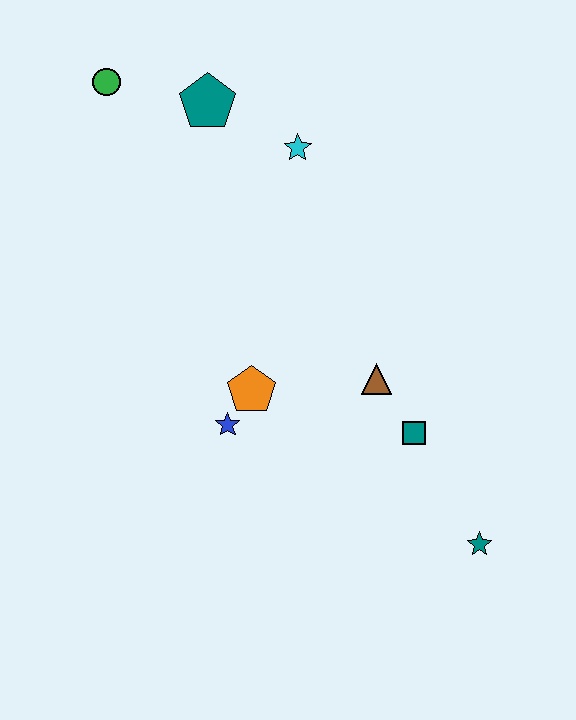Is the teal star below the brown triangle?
Yes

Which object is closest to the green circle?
The teal pentagon is closest to the green circle.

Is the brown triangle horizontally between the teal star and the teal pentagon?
Yes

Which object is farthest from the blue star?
The green circle is farthest from the blue star.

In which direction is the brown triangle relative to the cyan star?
The brown triangle is below the cyan star.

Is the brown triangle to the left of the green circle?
No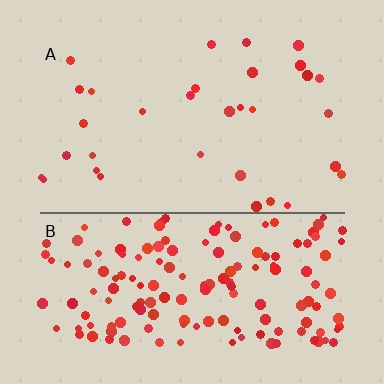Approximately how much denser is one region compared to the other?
Approximately 4.9× — region B over region A.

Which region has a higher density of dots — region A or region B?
B (the bottom).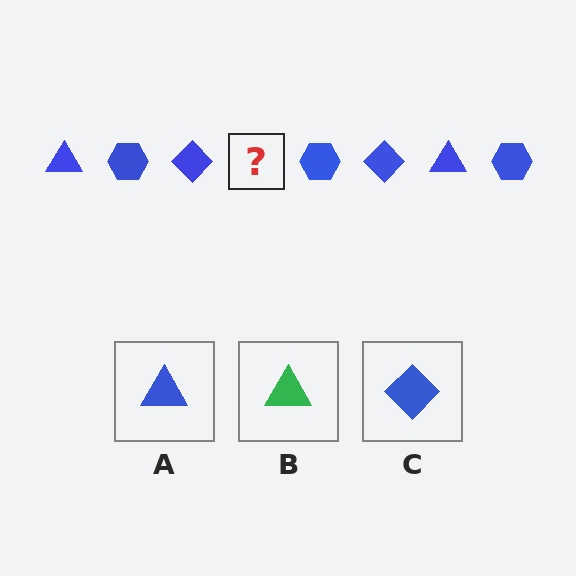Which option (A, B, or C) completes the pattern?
A.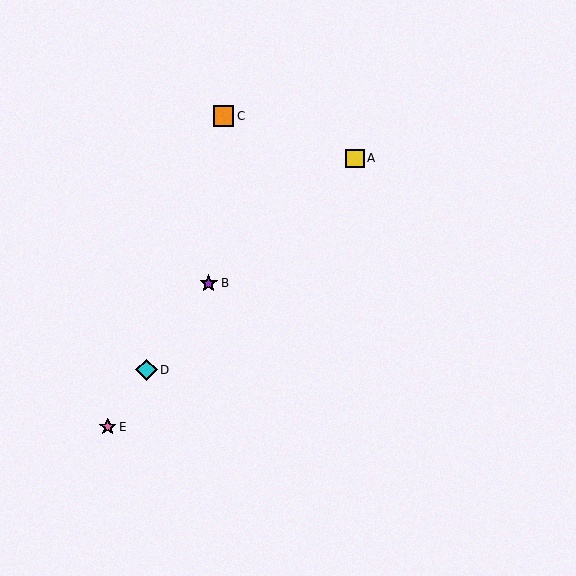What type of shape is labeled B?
Shape B is a purple star.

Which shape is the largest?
The cyan diamond (labeled D) is the largest.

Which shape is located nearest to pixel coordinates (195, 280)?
The purple star (labeled B) at (209, 283) is nearest to that location.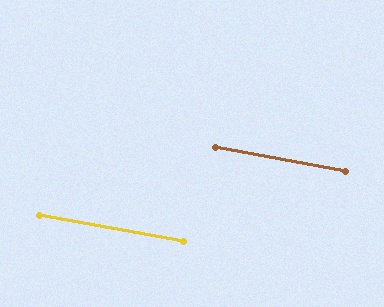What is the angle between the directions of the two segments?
Approximately 0 degrees.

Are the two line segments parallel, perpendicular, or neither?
Parallel — their directions differ by only 0.0°.